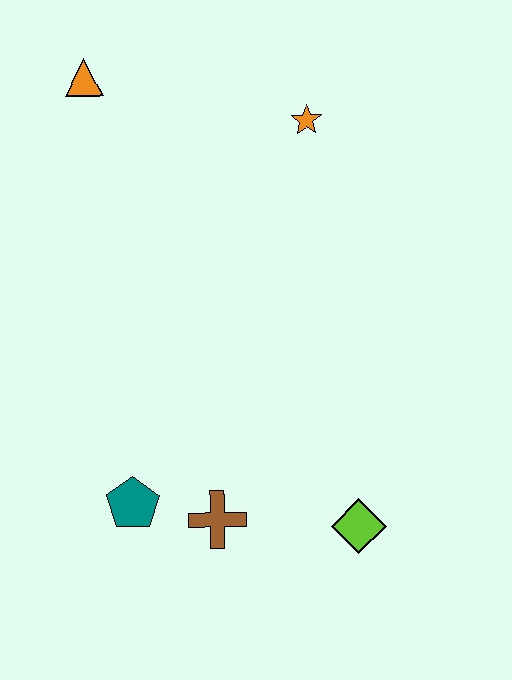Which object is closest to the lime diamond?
The brown cross is closest to the lime diamond.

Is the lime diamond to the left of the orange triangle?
No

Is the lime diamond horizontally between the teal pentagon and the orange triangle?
No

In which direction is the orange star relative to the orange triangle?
The orange star is to the right of the orange triangle.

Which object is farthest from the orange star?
The teal pentagon is farthest from the orange star.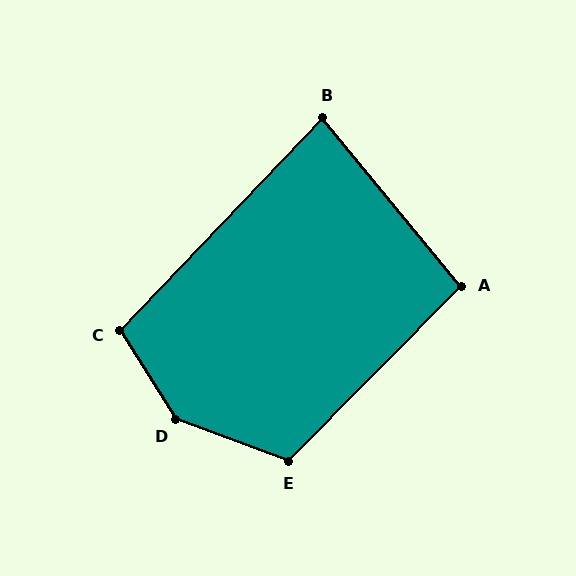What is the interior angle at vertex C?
Approximately 104 degrees (obtuse).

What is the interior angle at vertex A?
Approximately 96 degrees (obtuse).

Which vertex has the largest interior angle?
D, at approximately 142 degrees.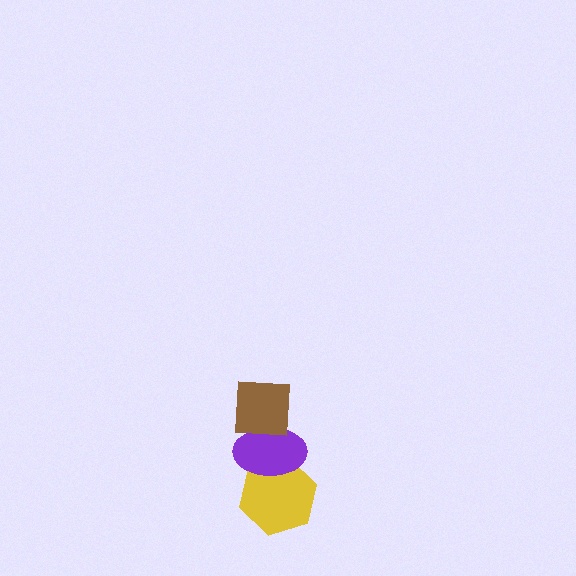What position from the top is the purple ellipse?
The purple ellipse is 2nd from the top.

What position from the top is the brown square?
The brown square is 1st from the top.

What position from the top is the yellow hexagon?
The yellow hexagon is 3rd from the top.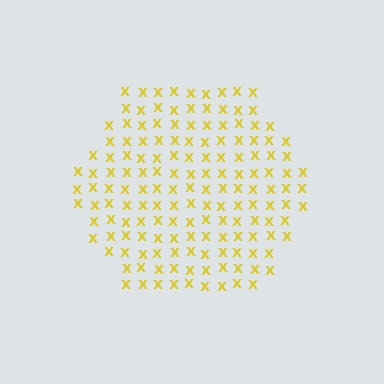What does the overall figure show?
The overall figure shows a hexagon.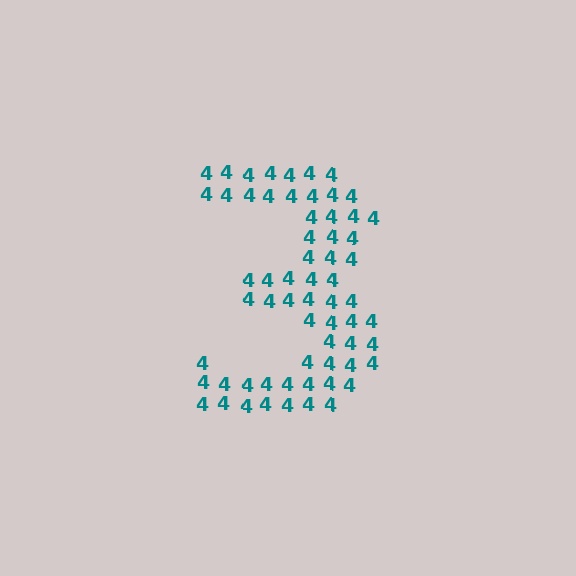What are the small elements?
The small elements are digit 4's.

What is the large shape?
The large shape is the digit 3.